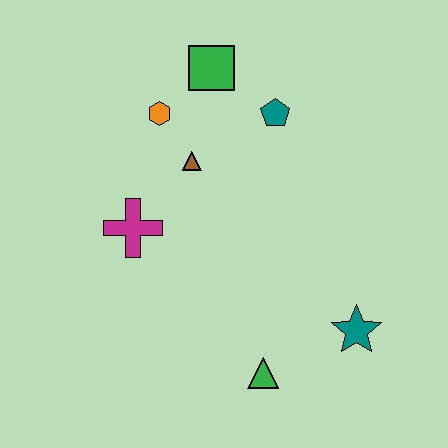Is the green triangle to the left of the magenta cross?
No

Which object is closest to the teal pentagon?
The green square is closest to the teal pentagon.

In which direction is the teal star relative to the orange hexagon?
The teal star is below the orange hexagon.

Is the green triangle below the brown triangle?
Yes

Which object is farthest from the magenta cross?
The teal star is farthest from the magenta cross.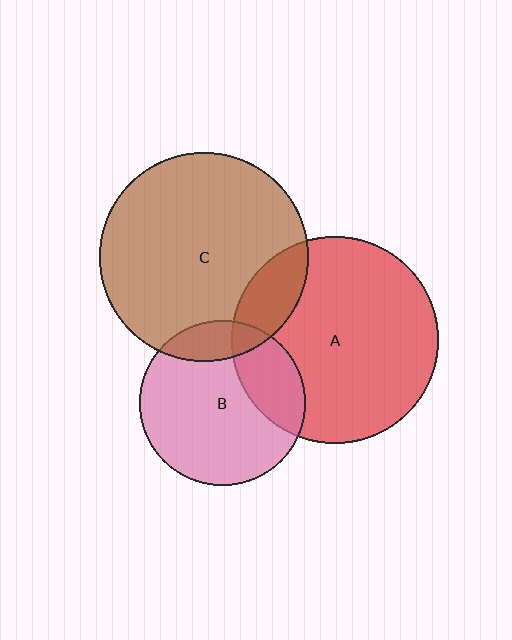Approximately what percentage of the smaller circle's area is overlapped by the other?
Approximately 15%.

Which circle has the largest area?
Circle C (brown).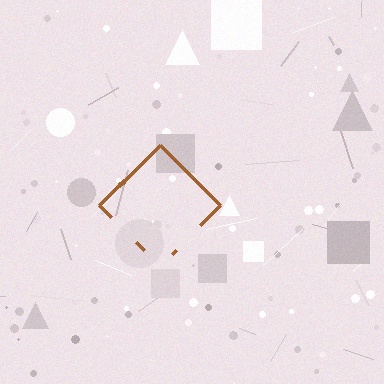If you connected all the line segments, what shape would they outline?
They would outline a diamond.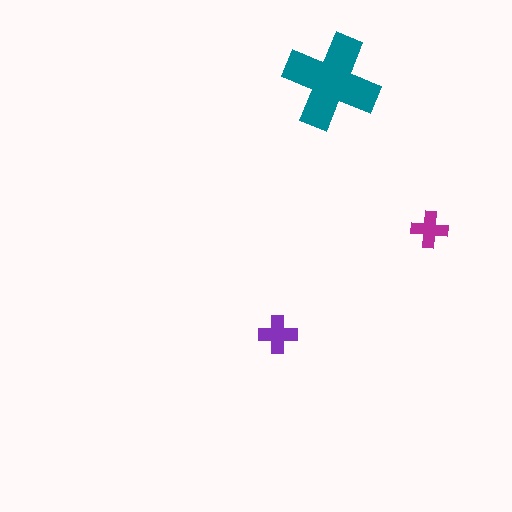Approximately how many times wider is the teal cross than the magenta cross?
About 2.5 times wider.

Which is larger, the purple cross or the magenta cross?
The purple one.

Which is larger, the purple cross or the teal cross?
The teal one.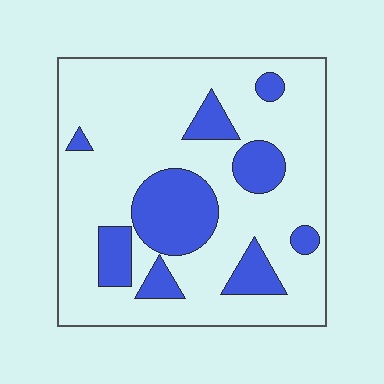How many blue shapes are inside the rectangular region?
9.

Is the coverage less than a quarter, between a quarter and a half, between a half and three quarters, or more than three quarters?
Less than a quarter.